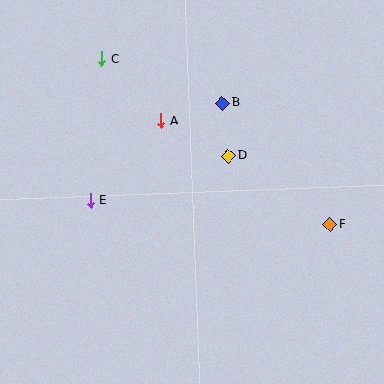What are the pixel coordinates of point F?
Point F is at (330, 224).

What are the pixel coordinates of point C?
Point C is at (101, 59).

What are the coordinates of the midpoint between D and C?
The midpoint between D and C is at (165, 107).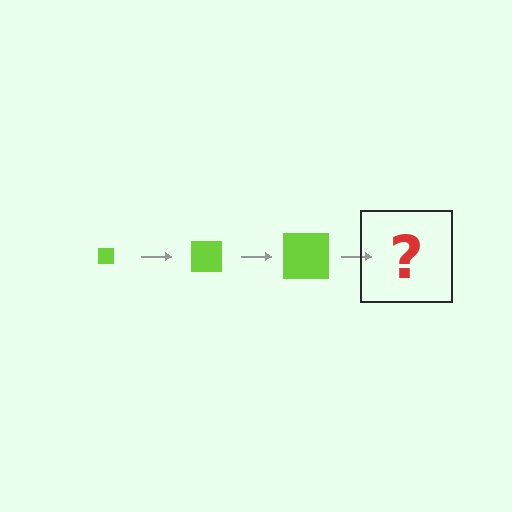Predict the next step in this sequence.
The next step is a lime square, larger than the previous one.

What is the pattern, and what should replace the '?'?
The pattern is that the square gets progressively larger each step. The '?' should be a lime square, larger than the previous one.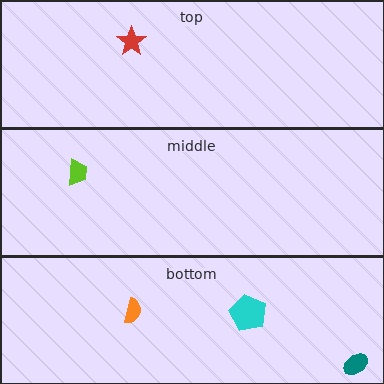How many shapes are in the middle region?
1.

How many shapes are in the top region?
1.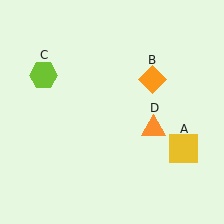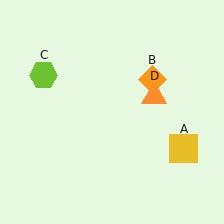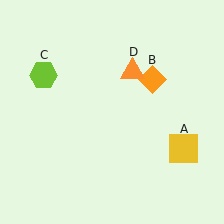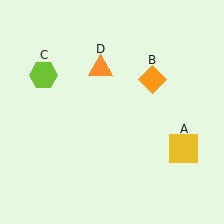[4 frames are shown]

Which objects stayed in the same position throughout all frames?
Yellow square (object A) and orange diamond (object B) and lime hexagon (object C) remained stationary.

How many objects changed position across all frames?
1 object changed position: orange triangle (object D).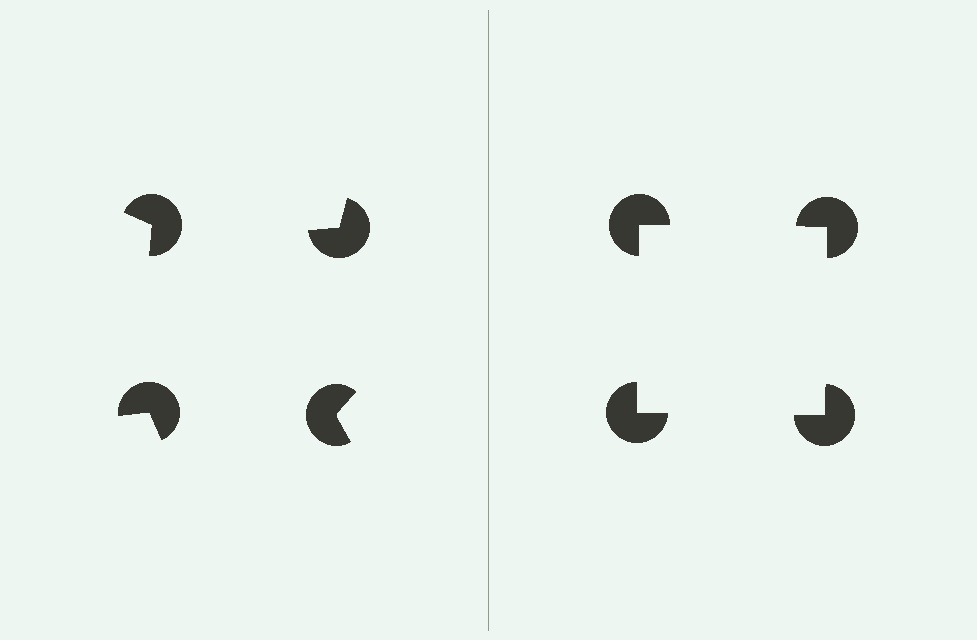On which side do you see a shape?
An illusory square appears on the right side. On the left side the wedge cuts are rotated, so no coherent shape forms.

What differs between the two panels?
The pac-man discs are positioned identically on both sides; only the wedge orientations differ. On the right they align to a square; on the left they are misaligned.